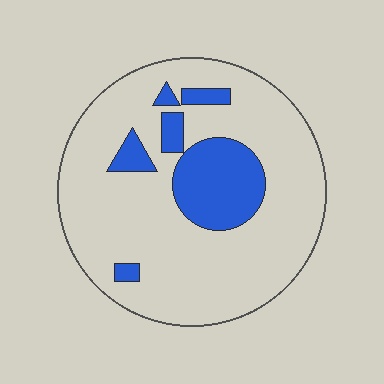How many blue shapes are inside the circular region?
6.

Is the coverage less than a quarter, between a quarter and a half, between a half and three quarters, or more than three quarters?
Less than a quarter.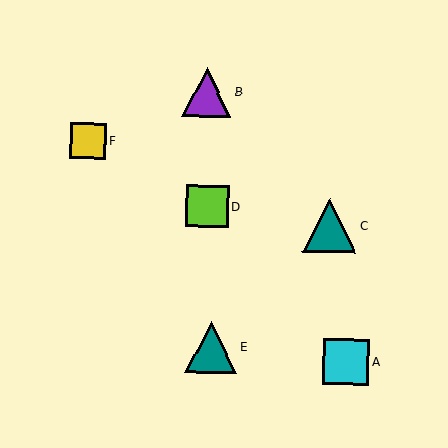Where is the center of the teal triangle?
The center of the teal triangle is at (330, 225).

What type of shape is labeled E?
Shape E is a teal triangle.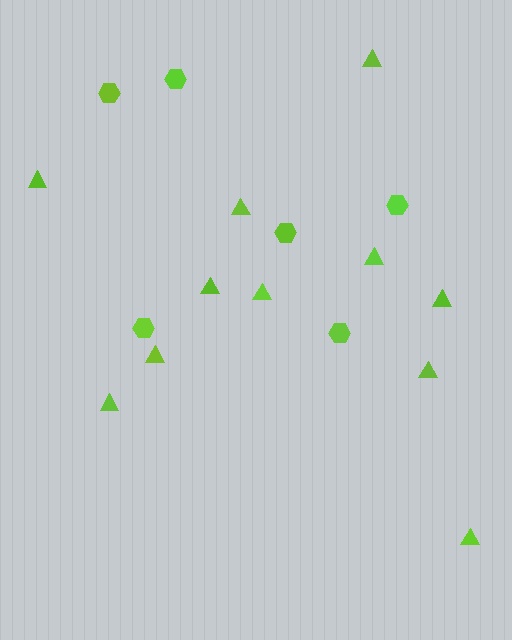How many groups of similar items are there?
There are 2 groups: one group of hexagons (6) and one group of triangles (11).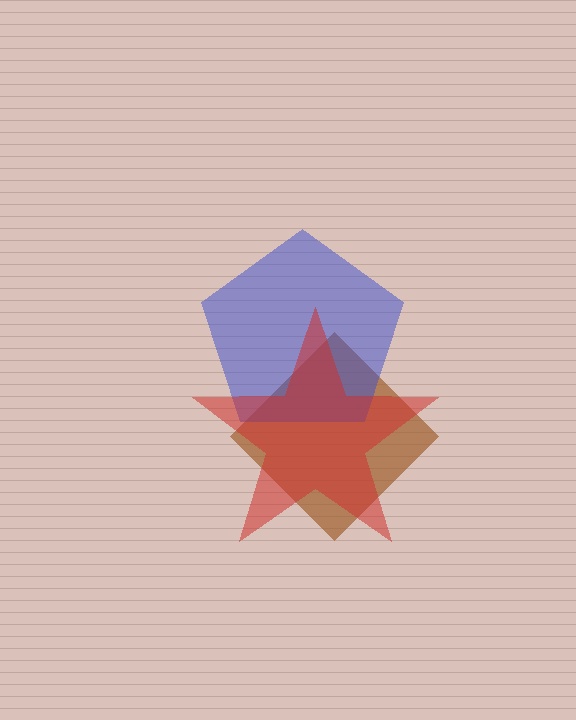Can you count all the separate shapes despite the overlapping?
Yes, there are 3 separate shapes.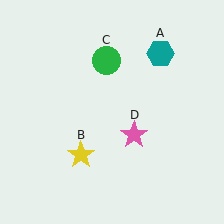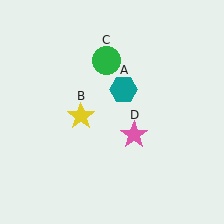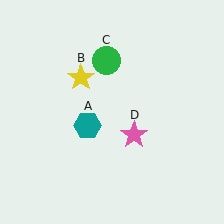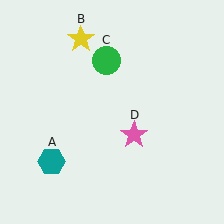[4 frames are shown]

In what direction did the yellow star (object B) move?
The yellow star (object B) moved up.